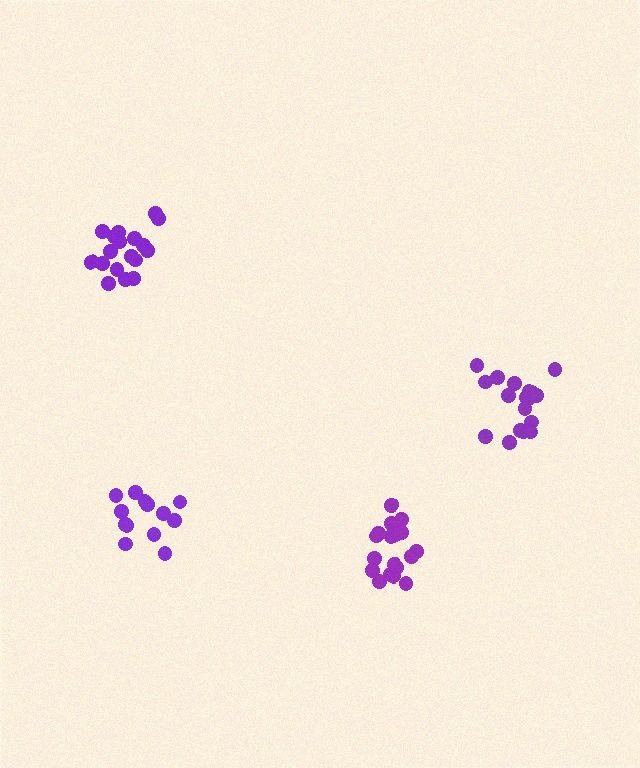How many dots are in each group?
Group 1: 18 dots, Group 2: 18 dots, Group 3: 18 dots, Group 4: 13 dots (67 total).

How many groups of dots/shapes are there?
There are 4 groups.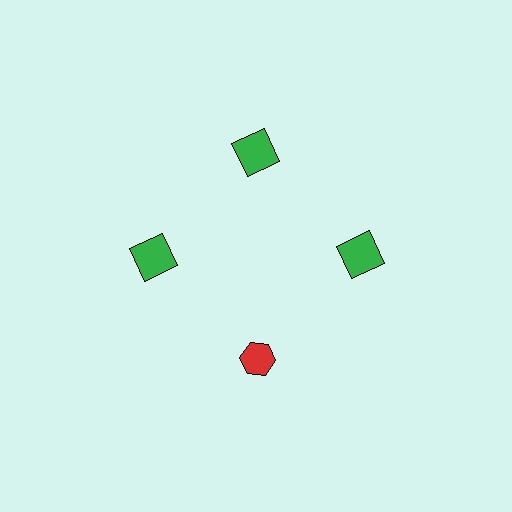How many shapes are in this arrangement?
There are 4 shapes arranged in a ring pattern.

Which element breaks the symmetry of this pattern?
The red hexagon at roughly the 6 o'clock position breaks the symmetry. All other shapes are green squares.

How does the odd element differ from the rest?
It differs in both color (red instead of green) and shape (hexagon instead of square).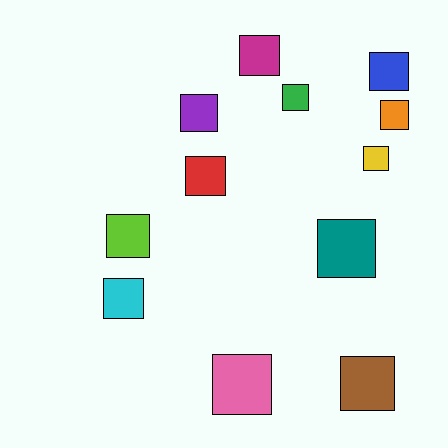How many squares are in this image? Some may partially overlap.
There are 12 squares.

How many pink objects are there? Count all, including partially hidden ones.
There is 1 pink object.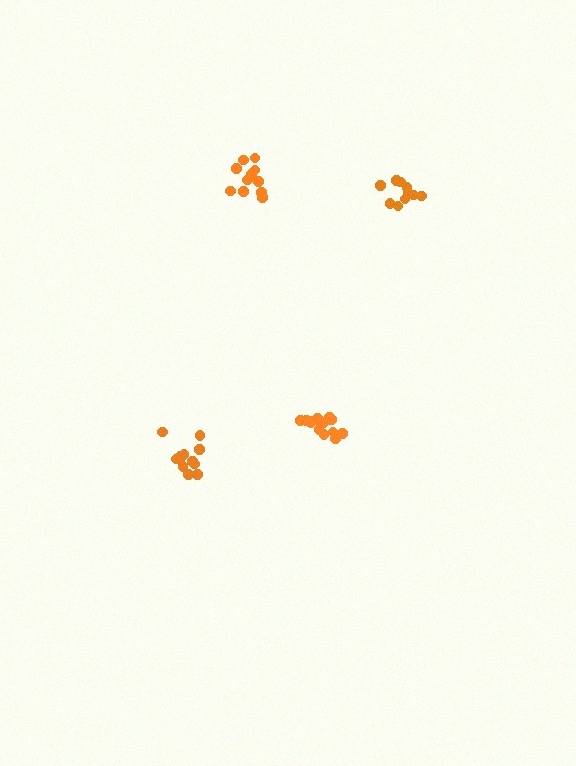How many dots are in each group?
Group 1: 10 dots, Group 2: 14 dots, Group 3: 11 dots, Group 4: 12 dots (47 total).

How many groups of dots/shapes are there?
There are 4 groups.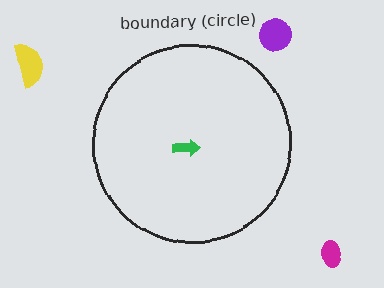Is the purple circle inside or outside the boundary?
Outside.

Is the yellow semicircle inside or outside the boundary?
Outside.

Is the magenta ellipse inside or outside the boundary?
Outside.